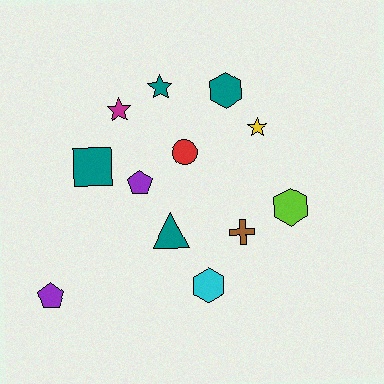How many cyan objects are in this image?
There is 1 cyan object.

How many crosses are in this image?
There is 1 cross.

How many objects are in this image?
There are 12 objects.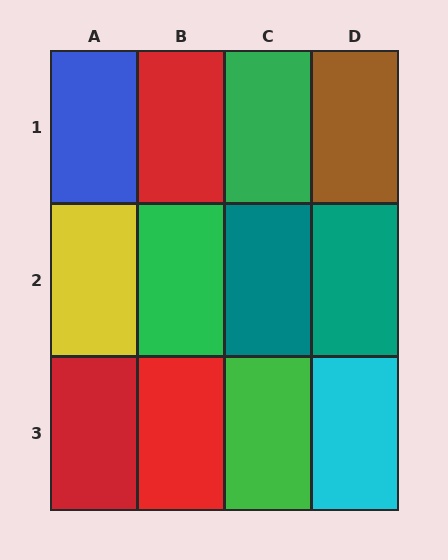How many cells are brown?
1 cell is brown.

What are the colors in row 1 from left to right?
Blue, red, green, brown.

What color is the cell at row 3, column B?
Red.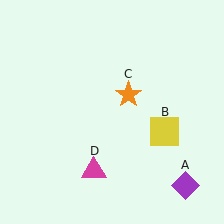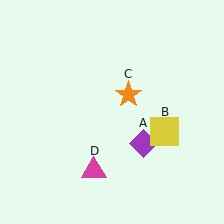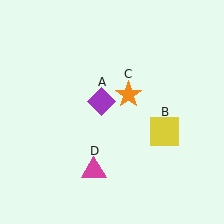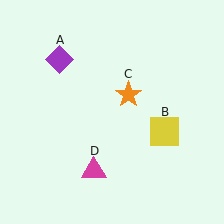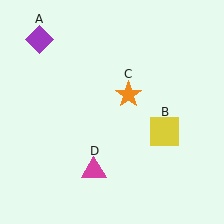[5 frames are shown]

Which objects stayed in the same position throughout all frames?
Yellow square (object B) and orange star (object C) and magenta triangle (object D) remained stationary.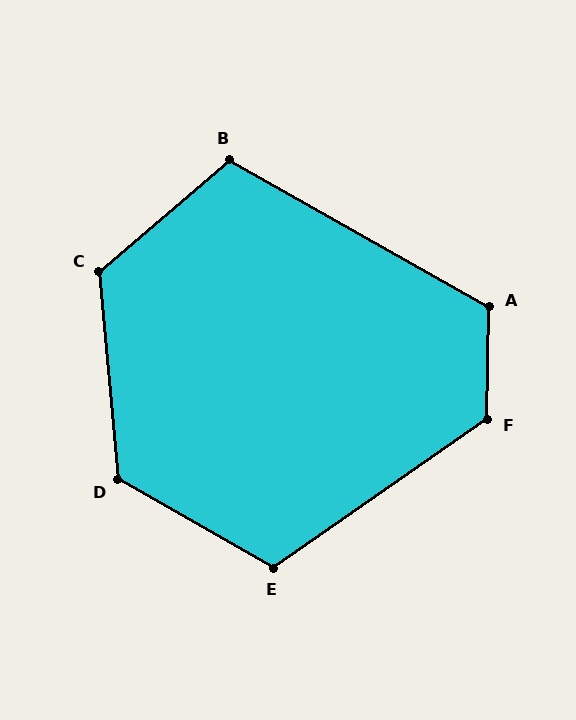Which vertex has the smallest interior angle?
B, at approximately 110 degrees.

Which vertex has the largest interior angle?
C, at approximately 126 degrees.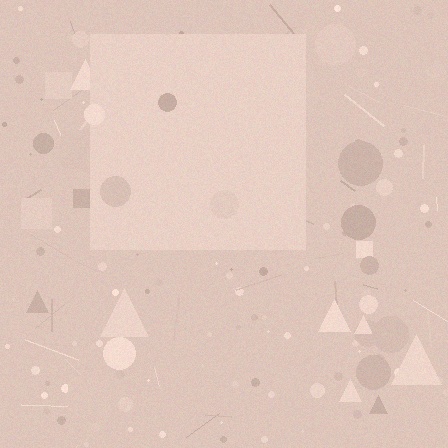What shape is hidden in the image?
A square is hidden in the image.